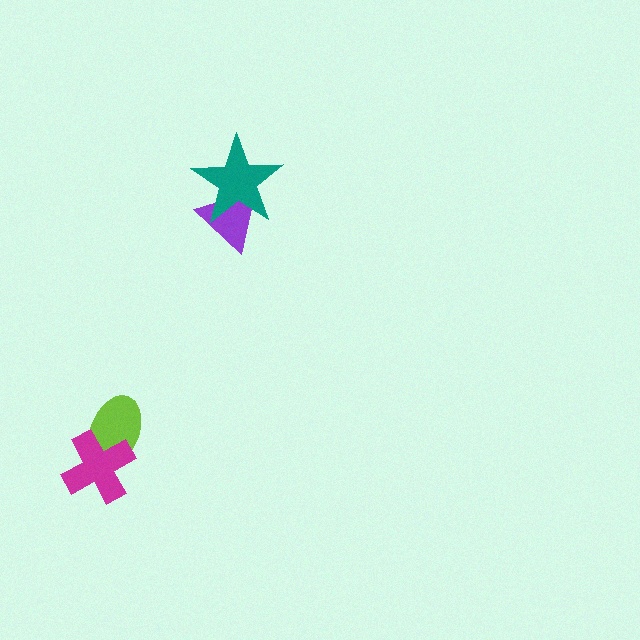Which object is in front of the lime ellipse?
The magenta cross is in front of the lime ellipse.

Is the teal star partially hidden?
No, no other shape covers it.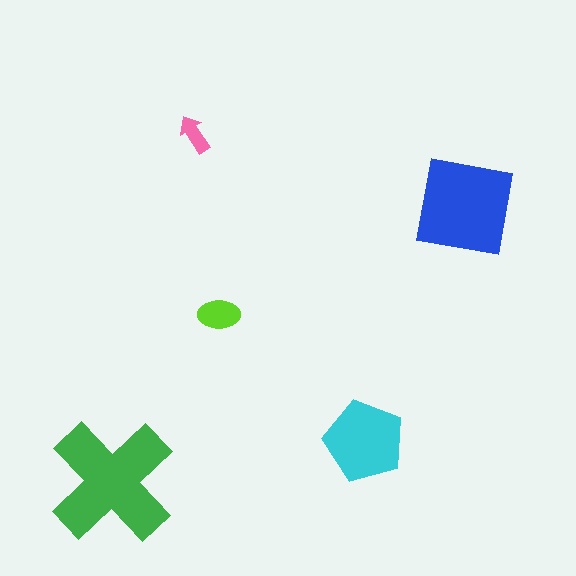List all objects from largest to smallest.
The green cross, the blue square, the cyan pentagon, the lime ellipse, the pink arrow.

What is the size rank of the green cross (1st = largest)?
1st.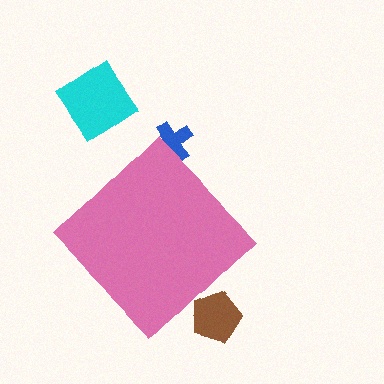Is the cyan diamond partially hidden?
No, the cyan diamond is fully visible.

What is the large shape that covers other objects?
A pink diamond.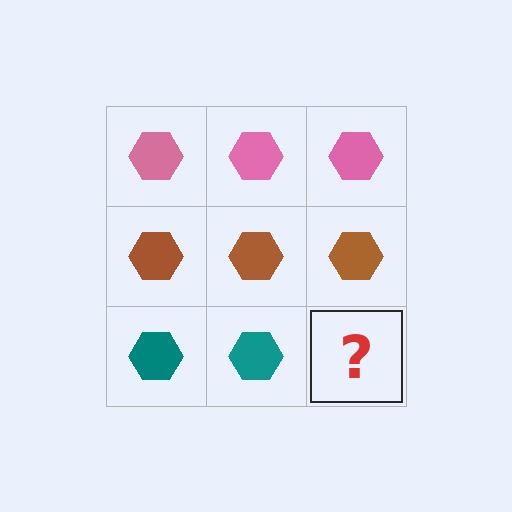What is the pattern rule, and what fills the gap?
The rule is that each row has a consistent color. The gap should be filled with a teal hexagon.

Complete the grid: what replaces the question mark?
The question mark should be replaced with a teal hexagon.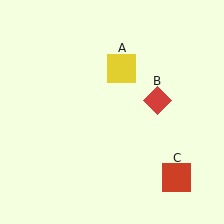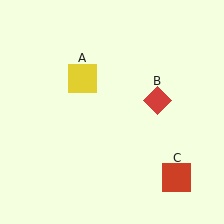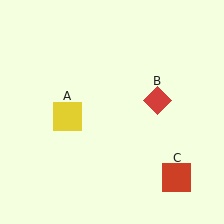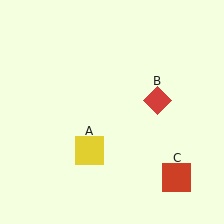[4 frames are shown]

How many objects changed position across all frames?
1 object changed position: yellow square (object A).